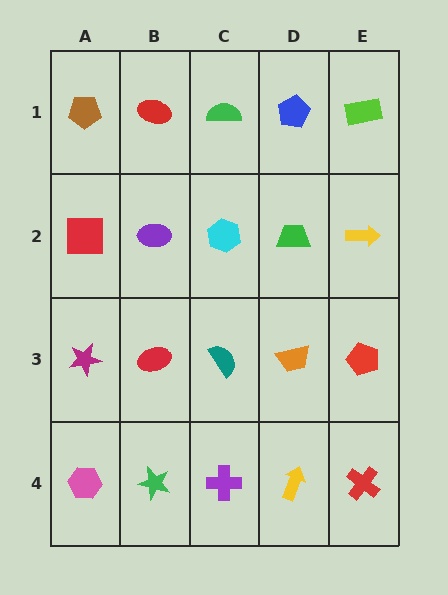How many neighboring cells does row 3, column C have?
4.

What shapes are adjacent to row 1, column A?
A red square (row 2, column A), a red ellipse (row 1, column B).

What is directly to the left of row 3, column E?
An orange trapezoid.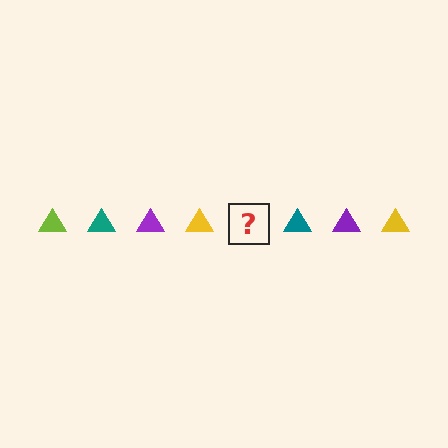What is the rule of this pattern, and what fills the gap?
The rule is that the pattern cycles through lime, teal, purple, yellow triangles. The gap should be filled with a lime triangle.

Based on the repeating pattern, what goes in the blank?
The blank should be a lime triangle.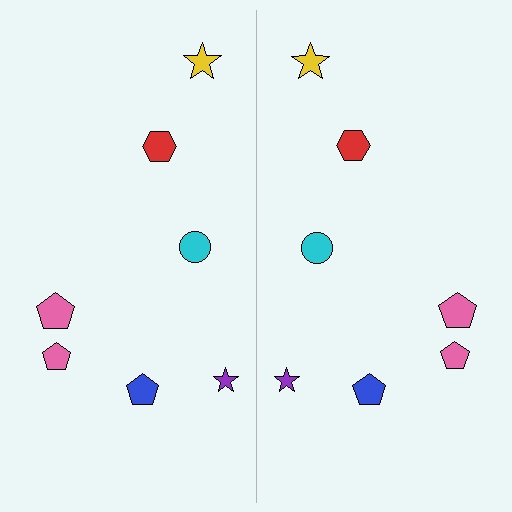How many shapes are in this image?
There are 14 shapes in this image.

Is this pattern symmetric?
Yes, this pattern has bilateral (reflection) symmetry.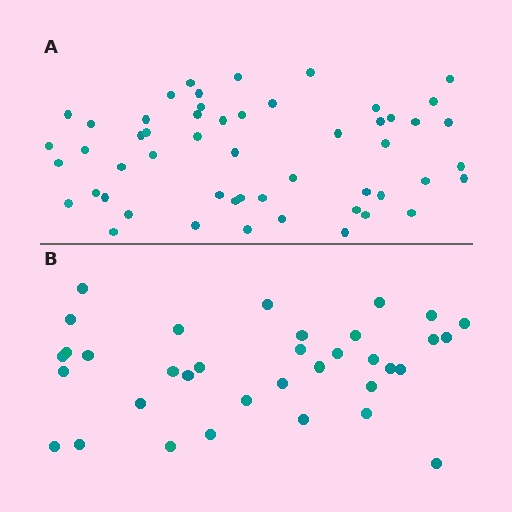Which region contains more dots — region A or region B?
Region A (the top region) has more dots.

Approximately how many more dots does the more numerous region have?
Region A has approximately 20 more dots than region B.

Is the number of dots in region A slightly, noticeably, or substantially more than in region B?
Region A has substantially more. The ratio is roughly 1.5 to 1.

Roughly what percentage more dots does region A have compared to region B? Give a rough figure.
About 50% more.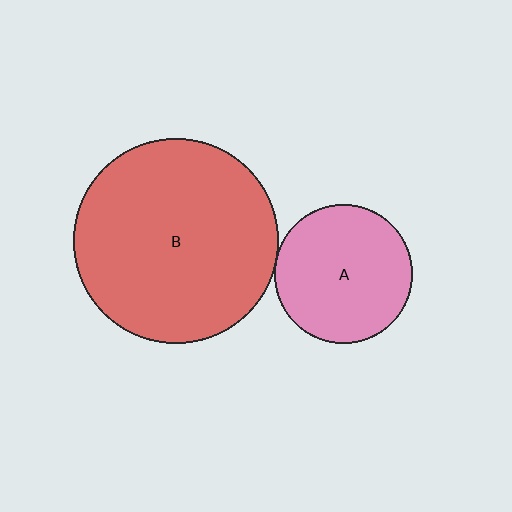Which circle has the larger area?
Circle B (red).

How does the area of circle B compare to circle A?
Approximately 2.2 times.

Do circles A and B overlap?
Yes.